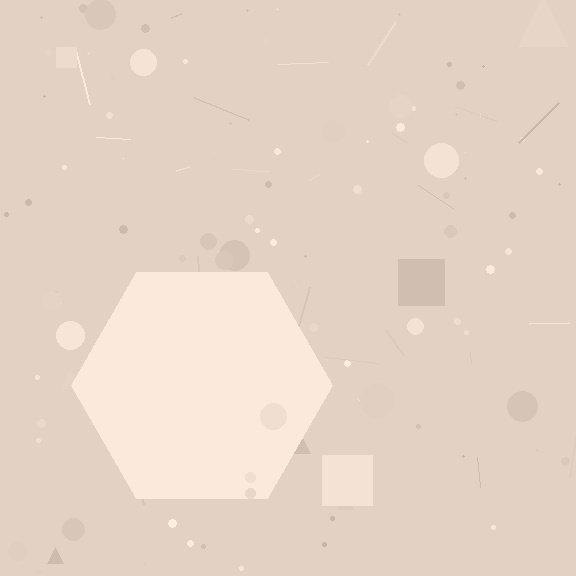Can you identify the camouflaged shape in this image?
The camouflaged shape is a hexagon.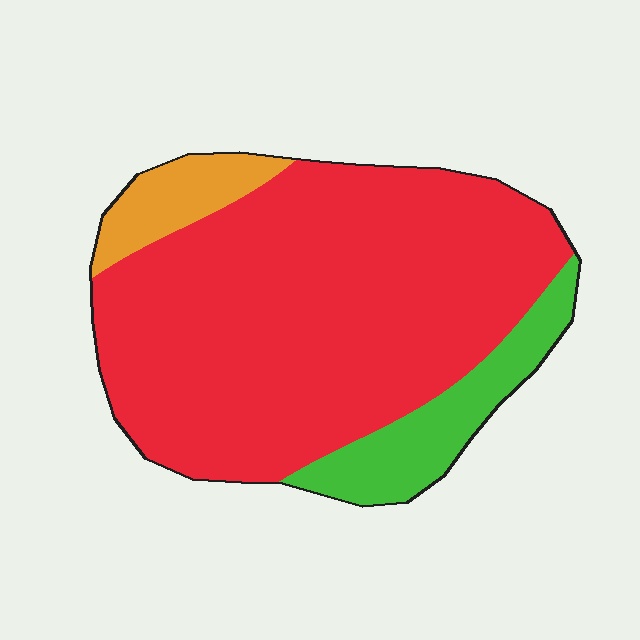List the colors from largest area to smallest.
From largest to smallest: red, green, orange.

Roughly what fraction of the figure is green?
Green takes up less than a quarter of the figure.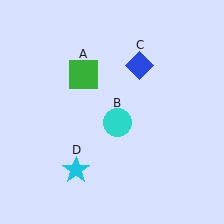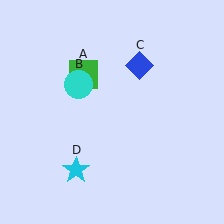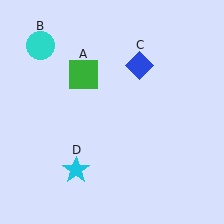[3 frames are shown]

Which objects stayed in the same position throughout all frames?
Green square (object A) and blue diamond (object C) and cyan star (object D) remained stationary.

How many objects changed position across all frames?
1 object changed position: cyan circle (object B).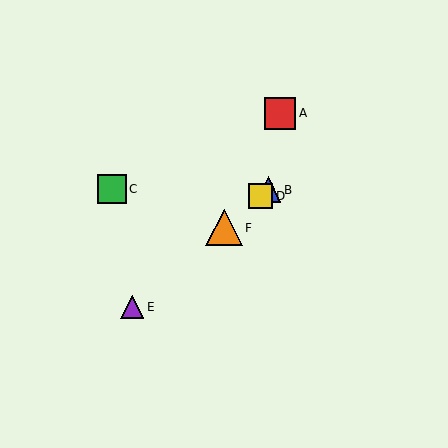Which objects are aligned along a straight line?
Objects B, D, E, F are aligned along a straight line.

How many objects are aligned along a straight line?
4 objects (B, D, E, F) are aligned along a straight line.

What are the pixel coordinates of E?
Object E is at (132, 307).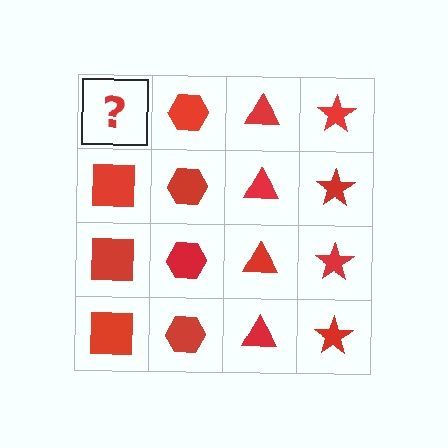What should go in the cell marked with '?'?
The missing cell should contain a red square.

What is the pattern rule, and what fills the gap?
The rule is that each column has a consistent shape. The gap should be filled with a red square.